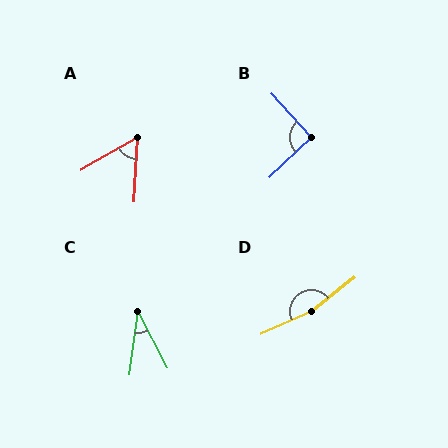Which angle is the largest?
D, at approximately 165 degrees.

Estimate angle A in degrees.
Approximately 57 degrees.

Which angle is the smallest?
C, at approximately 35 degrees.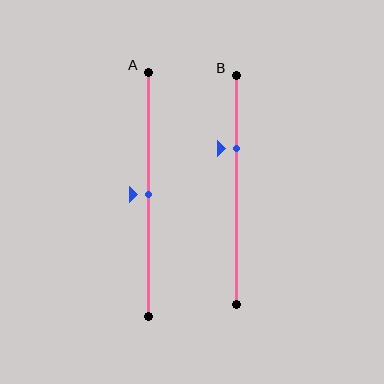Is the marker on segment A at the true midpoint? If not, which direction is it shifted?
Yes, the marker on segment A is at the true midpoint.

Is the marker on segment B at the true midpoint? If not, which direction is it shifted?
No, the marker on segment B is shifted upward by about 18% of the segment length.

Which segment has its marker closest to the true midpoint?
Segment A has its marker closest to the true midpoint.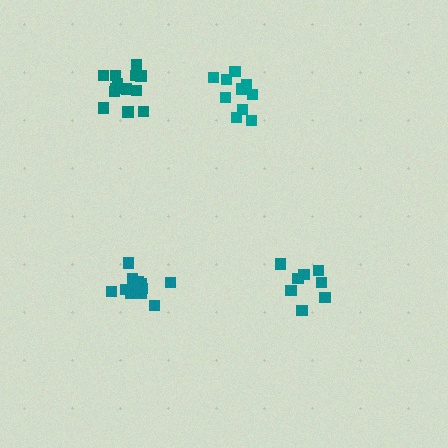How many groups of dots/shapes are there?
There are 4 groups.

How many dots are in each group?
Group 1: 12 dots, Group 2: 13 dots, Group 3: 8 dots, Group 4: 10 dots (43 total).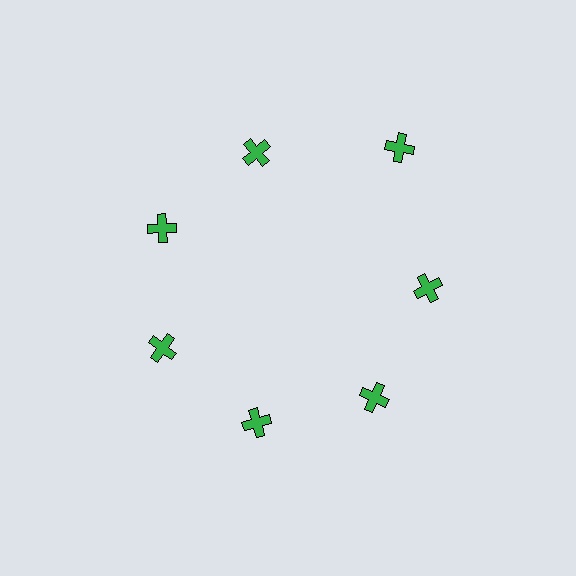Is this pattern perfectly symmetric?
No. The 7 green crosses are arranged in a ring, but one element near the 1 o'clock position is pushed outward from the center, breaking the 7-fold rotational symmetry.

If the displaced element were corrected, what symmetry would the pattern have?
It would have 7-fold rotational symmetry — the pattern would map onto itself every 51 degrees.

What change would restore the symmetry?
The symmetry would be restored by moving it inward, back onto the ring so that all 7 crosses sit at equal angles and equal distance from the center.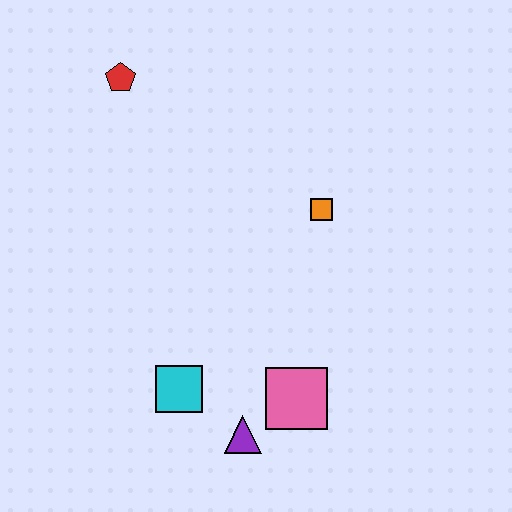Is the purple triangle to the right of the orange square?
No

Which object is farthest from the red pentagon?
The purple triangle is farthest from the red pentagon.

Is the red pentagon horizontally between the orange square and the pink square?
No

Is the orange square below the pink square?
No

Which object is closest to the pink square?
The purple triangle is closest to the pink square.